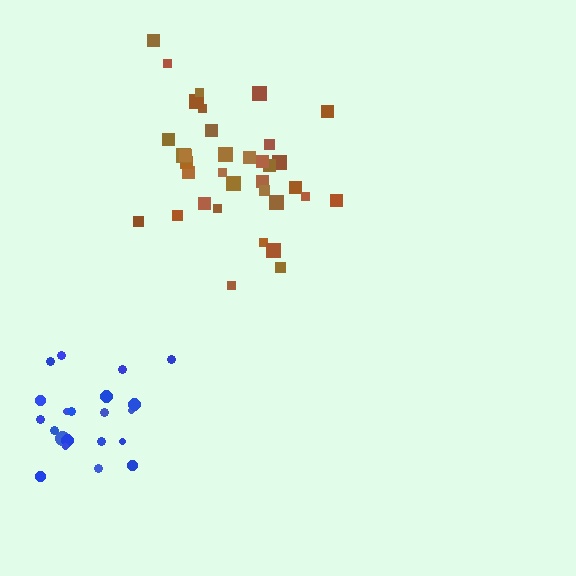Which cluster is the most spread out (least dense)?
Brown.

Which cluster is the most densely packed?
Blue.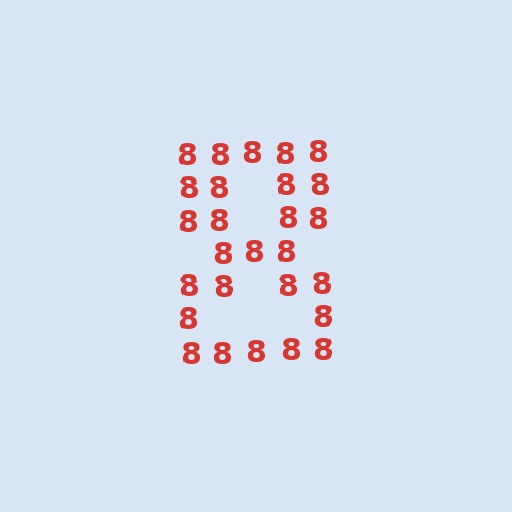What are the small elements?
The small elements are digit 8's.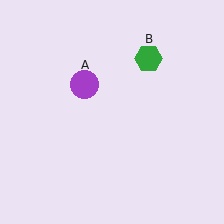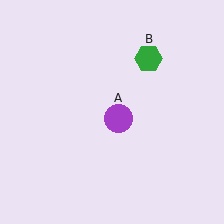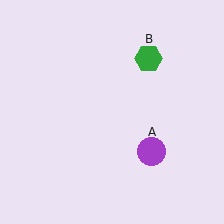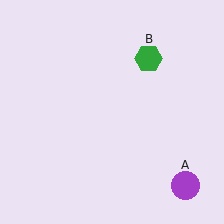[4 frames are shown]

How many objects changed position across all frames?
1 object changed position: purple circle (object A).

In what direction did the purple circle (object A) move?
The purple circle (object A) moved down and to the right.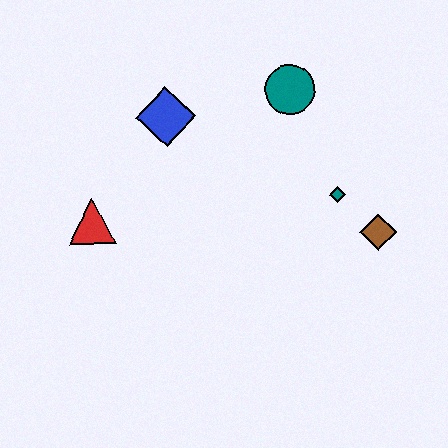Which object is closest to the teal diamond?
The brown diamond is closest to the teal diamond.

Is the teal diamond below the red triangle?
No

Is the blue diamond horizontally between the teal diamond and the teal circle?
No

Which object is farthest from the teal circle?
The red triangle is farthest from the teal circle.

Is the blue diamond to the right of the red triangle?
Yes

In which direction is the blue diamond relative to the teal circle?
The blue diamond is to the left of the teal circle.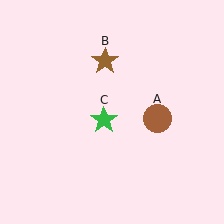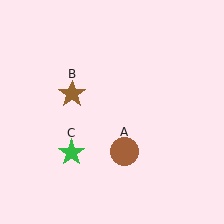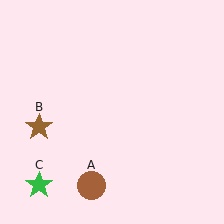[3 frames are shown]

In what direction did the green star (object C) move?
The green star (object C) moved down and to the left.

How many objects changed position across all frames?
3 objects changed position: brown circle (object A), brown star (object B), green star (object C).